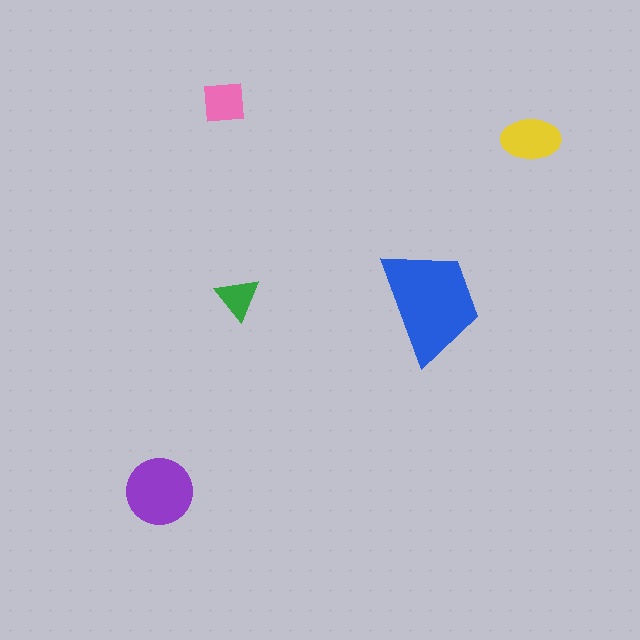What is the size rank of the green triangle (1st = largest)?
5th.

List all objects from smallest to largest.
The green triangle, the pink square, the yellow ellipse, the purple circle, the blue trapezoid.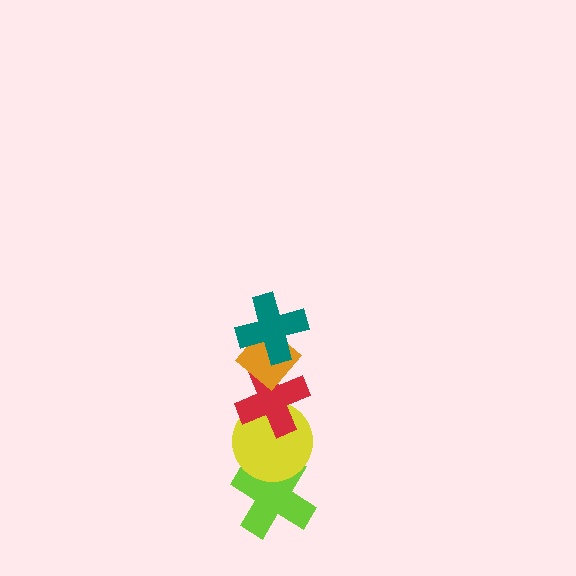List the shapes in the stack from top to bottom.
From top to bottom: the teal cross, the orange diamond, the red cross, the yellow circle, the lime cross.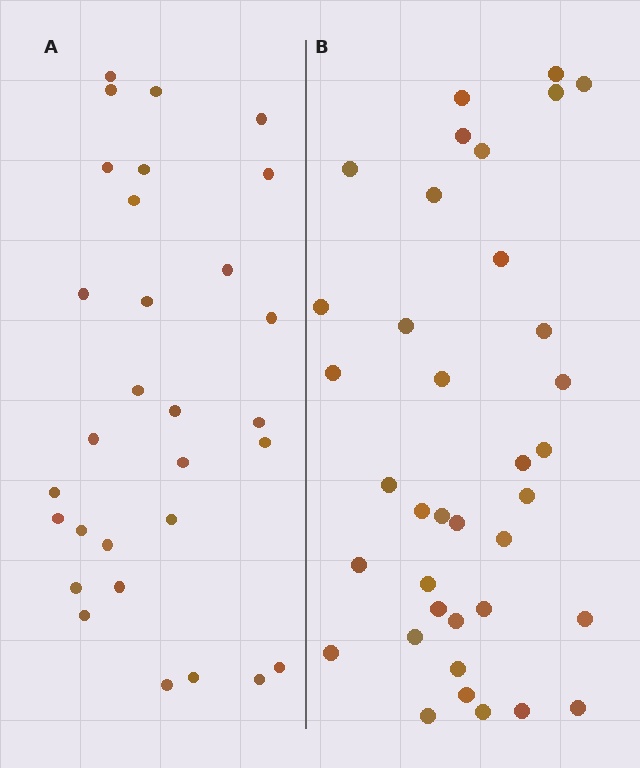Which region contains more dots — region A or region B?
Region B (the right region) has more dots.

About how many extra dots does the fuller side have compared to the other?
Region B has roughly 8 or so more dots than region A.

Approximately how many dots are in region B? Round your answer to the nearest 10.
About 40 dots. (The exact count is 37, which rounds to 40.)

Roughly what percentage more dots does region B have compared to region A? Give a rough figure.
About 25% more.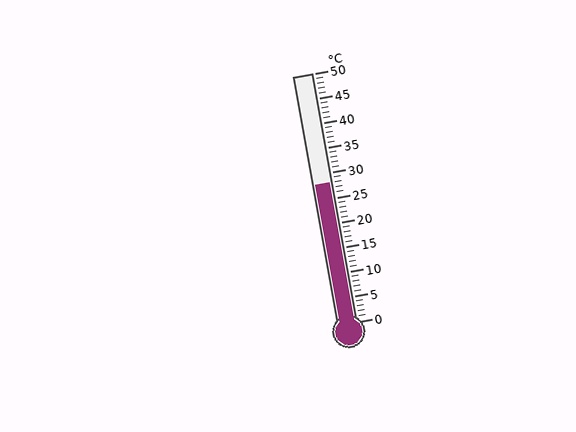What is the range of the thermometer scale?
The thermometer scale ranges from 0°C to 50°C.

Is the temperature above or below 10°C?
The temperature is above 10°C.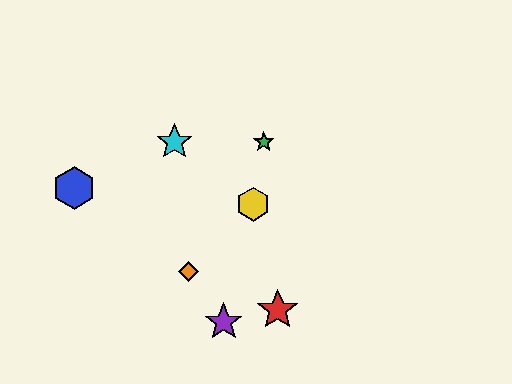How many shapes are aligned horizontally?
2 shapes (the green star, the cyan star) are aligned horizontally.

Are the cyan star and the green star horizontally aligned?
Yes, both are at y≈142.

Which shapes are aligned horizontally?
The green star, the cyan star are aligned horizontally.